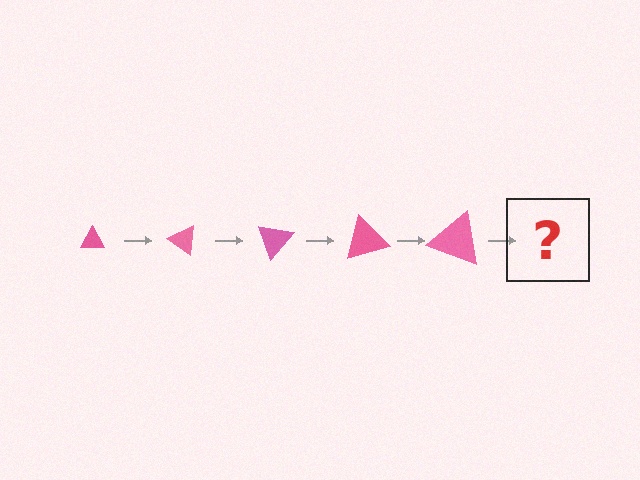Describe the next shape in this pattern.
It should be a triangle, larger than the previous one and rotated 175 degrees from the start.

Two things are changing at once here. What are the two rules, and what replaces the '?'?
The two rules are that the triangle grows larger each step and it rotates 35 degrees each step. The '?' should be a triangle, larger than the previous one and rotated 175 degrees from the start.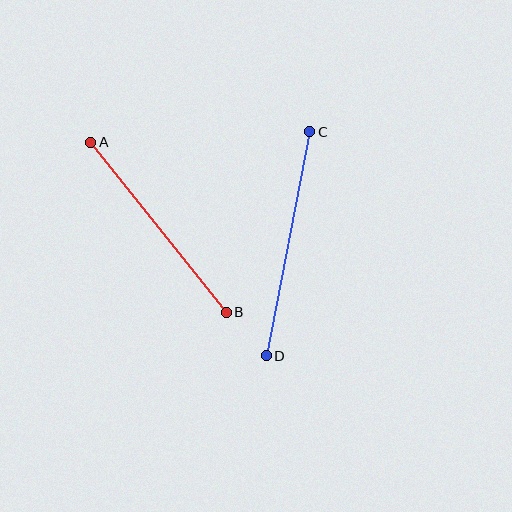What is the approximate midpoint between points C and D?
The midpoint is at approximately (288, 244) pixels.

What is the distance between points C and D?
The distance is approximately 228 pixels.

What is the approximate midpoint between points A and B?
The midpoint is at approximately (158, 227) pixels.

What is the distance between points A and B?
The distance is approximately 217 pixels.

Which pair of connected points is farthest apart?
Points C and D are farthest apart.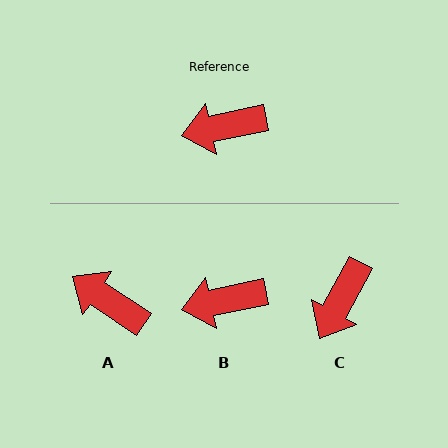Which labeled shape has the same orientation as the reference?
B.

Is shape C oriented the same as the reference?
No, it is off by about 49 degrees.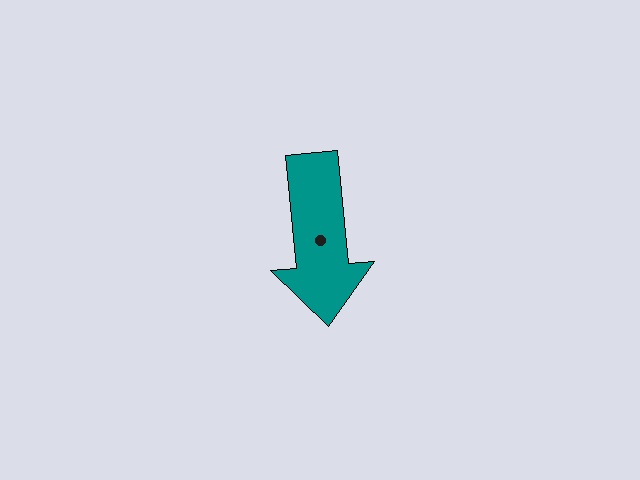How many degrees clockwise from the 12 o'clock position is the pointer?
Approximately 175 degrees.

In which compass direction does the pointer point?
South.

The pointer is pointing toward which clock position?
Roughly 6 o'clock.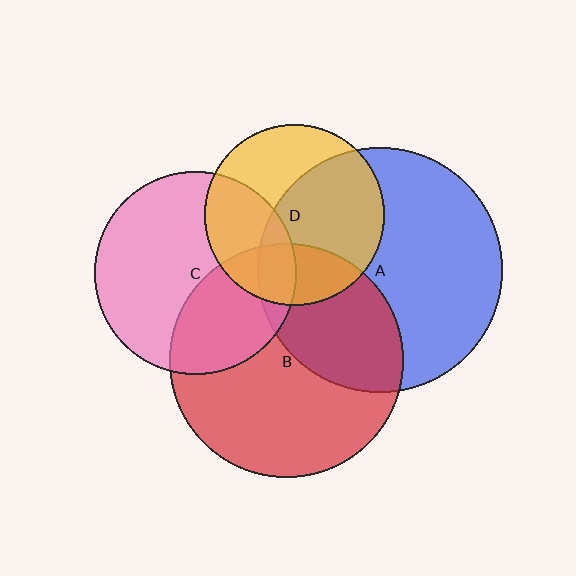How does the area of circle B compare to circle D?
Approximately 1.7 times.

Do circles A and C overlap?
Yes.